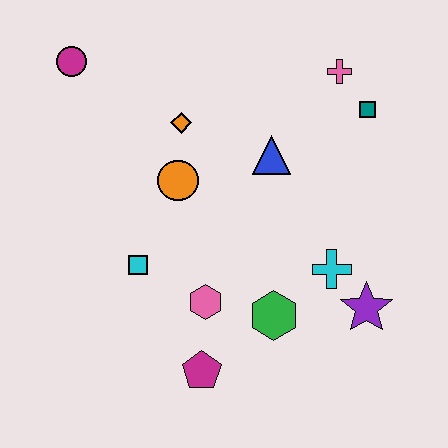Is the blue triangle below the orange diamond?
Yes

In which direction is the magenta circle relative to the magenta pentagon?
The magenta circle is above the magenta pentagon.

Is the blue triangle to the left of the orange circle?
No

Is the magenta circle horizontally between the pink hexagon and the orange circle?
No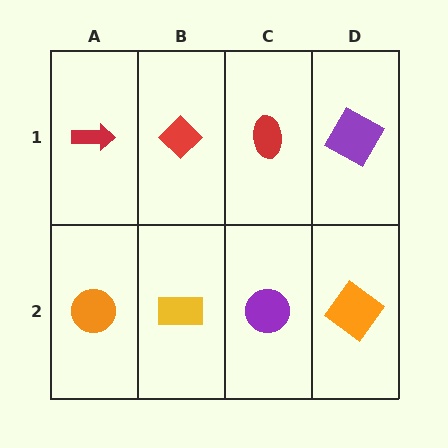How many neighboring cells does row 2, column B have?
3.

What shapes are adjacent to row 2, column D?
A purple square (row 1, column D), a purple circle (row 2, column C).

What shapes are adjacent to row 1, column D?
An orange diamond (row 2, column D), a red ellipse (row 1, column C).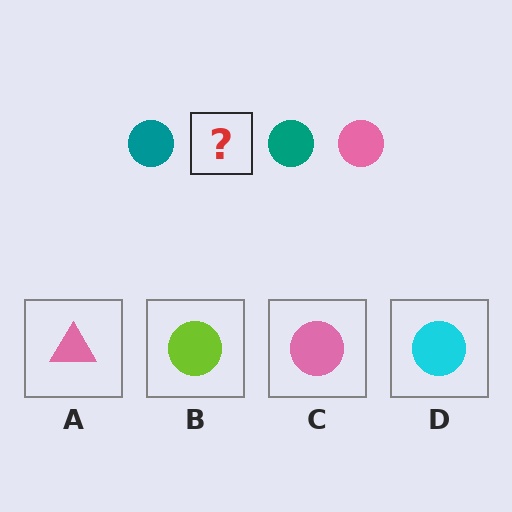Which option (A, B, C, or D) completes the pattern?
C.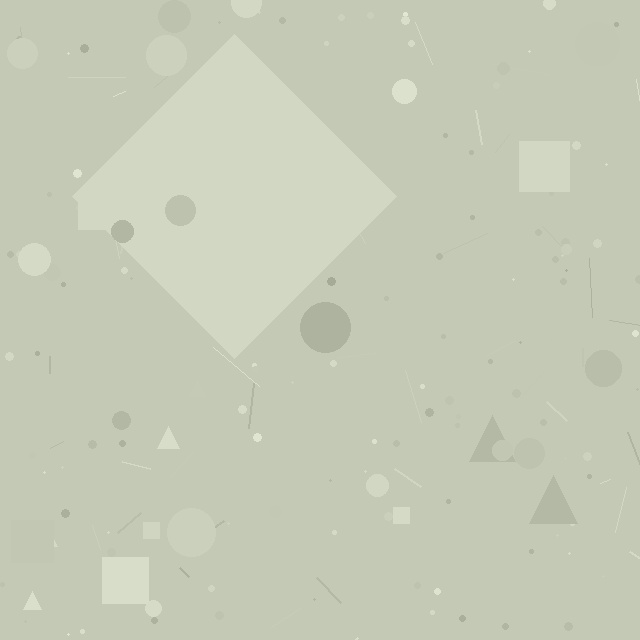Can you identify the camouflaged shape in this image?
The camouflaged shape is a diamond.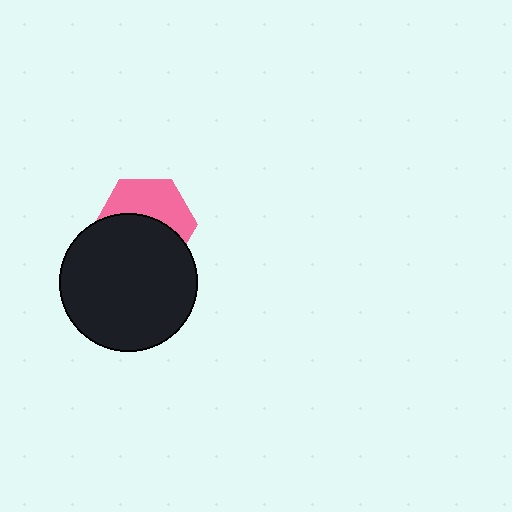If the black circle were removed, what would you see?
You would see the complete pink hexagon.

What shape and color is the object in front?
The object in front is a black circle.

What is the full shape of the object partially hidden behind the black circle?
The partially hidden object is a pink hexagon.